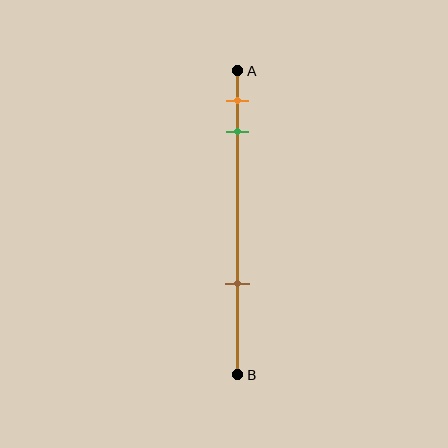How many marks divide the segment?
There are 3 marks dividing the segment.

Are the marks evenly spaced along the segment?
No, the marks are not evenly spaced.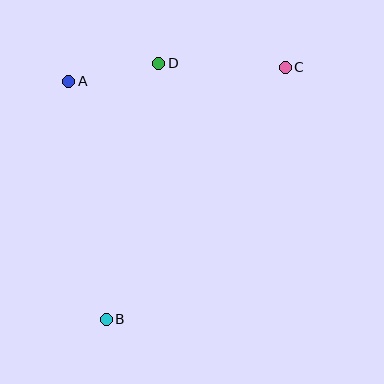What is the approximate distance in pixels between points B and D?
The distance between B and D is approximately 261 pixels.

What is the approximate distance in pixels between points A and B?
The distance between A and B is approximately 241 pixels.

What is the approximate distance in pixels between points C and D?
The distance between C and D is approximately 126 pixels.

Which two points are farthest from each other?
Points B and C are farthest from each other.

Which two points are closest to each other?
Points A and D are closest to each other.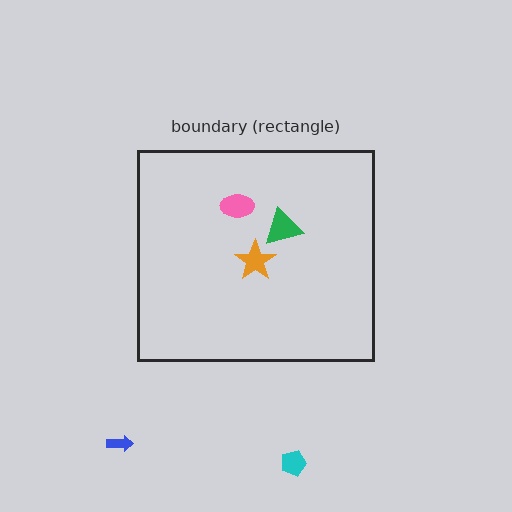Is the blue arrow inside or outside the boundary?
Outside.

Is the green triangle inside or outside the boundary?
Inside.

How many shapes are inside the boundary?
3 inside, 2 outside.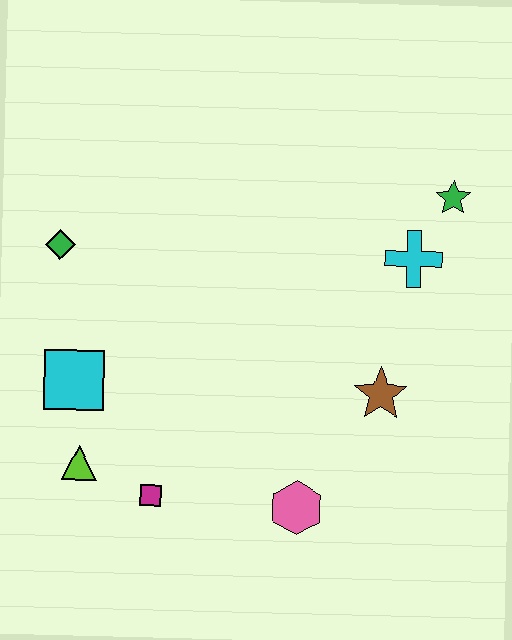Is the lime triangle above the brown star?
No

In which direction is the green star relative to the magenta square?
The green star is above the magenta square.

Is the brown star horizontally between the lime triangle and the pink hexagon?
No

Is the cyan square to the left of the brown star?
Yes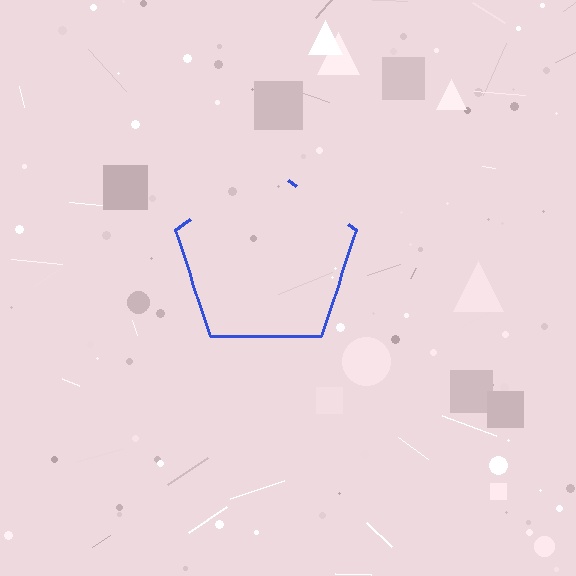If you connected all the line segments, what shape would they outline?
They would outline a pentagon.